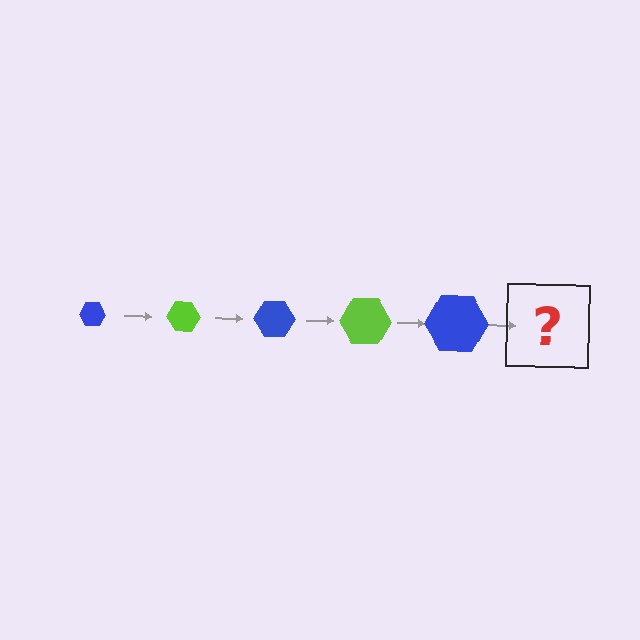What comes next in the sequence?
The next element should be a lime hexagon, larger than the previous one.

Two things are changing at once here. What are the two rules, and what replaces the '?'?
The two rules are that the hexagon grows larger each step and the color cycles through blue and lime. The '?' should be a lime hexagon, larger than the previous one.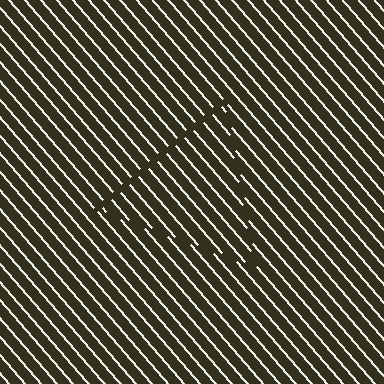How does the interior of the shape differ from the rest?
The interior of the shape contains the same grating, shifted by half a period — the contour is defined by the phase discontinuity where line-ends from the inner and outer gratings abut.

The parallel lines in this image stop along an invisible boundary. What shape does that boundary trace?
An illusory triangle. The interior of the shape contains the same grating, shifted by half a period — the contour is defined by the phase discontinuity where line-ends from the inner and outer gratings abut.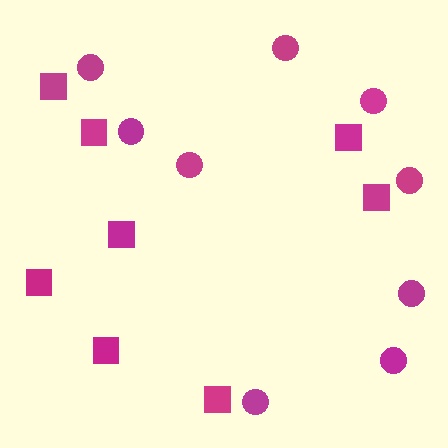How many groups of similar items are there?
There are 2 groups: one group of circles (9) and one group of squares (8).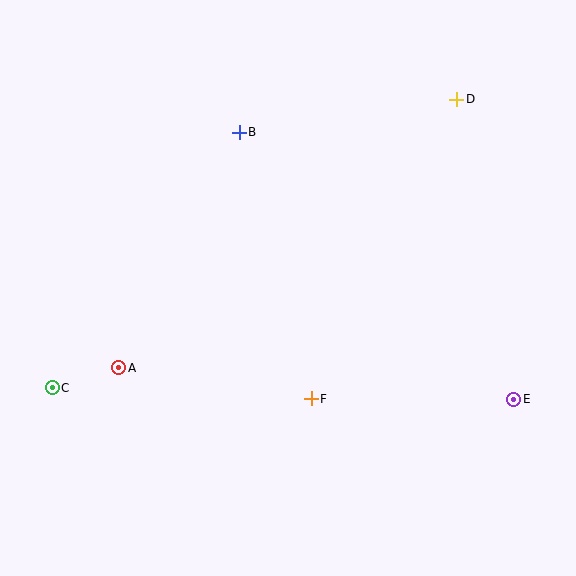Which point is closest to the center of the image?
Point F at (311, 399) is closest to the center.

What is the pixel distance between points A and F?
The distance between A and F is 195 pixels.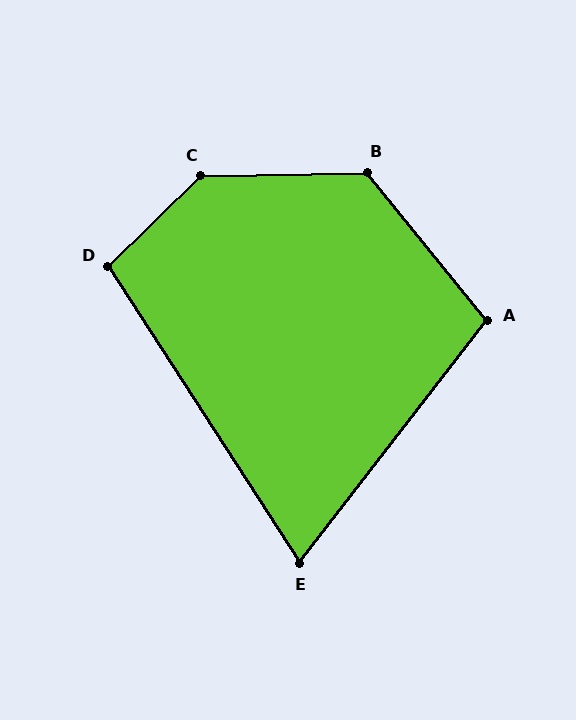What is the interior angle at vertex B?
Approximately 128 degrees (obtuse).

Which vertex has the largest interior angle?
C, at approximately 137 degrees.